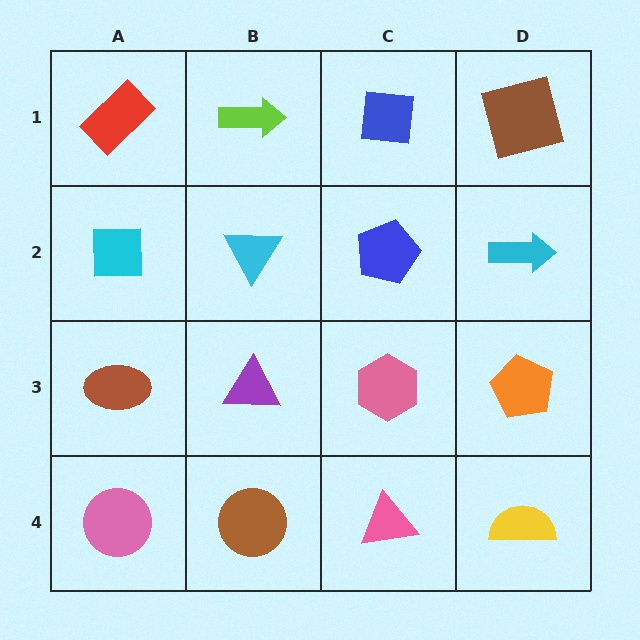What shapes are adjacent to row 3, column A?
A cyan square (row 2, column A), a pink circle (row 4, column A), a purple triangle (row 3, column B).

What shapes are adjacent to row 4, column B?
A purple triangle (row 3, column B), a pink circle (row 4, column A), a pink triangle (row 4, column C).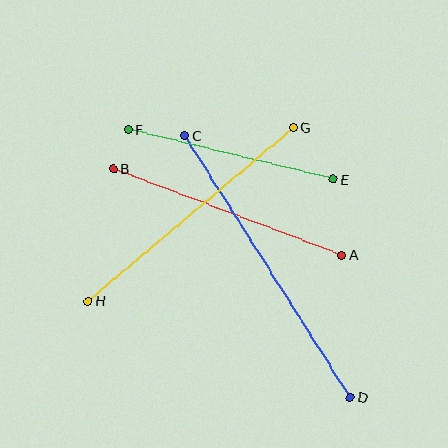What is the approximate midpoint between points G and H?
The midpoint is at approximately (191, 214) pixels.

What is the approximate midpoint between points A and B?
The midpoint is at approximately (227, 212) pixels.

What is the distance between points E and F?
The distance is approximately 211 pixels.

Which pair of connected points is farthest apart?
Points C and D are farthest apart.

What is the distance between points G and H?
The distance is approximately 269 pixels.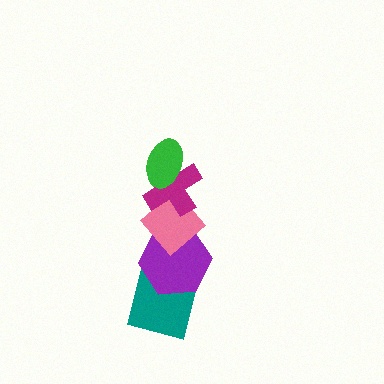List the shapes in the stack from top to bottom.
From top to bottom: the green ellipse, the magenta cross, the pink diamond, the purple hexagon, the teal square.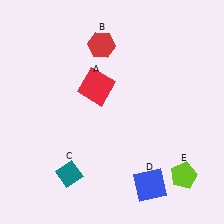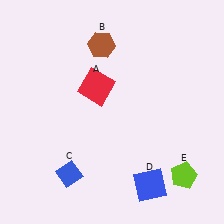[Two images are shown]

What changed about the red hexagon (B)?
In Image 1, B is red. In Image 2, it changed to brown.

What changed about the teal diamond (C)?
In Image 1, C is teal. In Image 2, it changed to blue.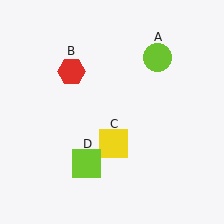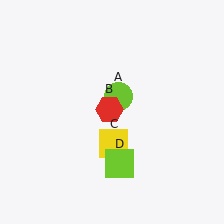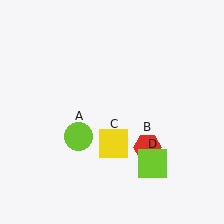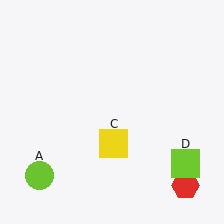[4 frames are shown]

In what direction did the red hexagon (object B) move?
The red hexagon (object B) moved down and to the right.